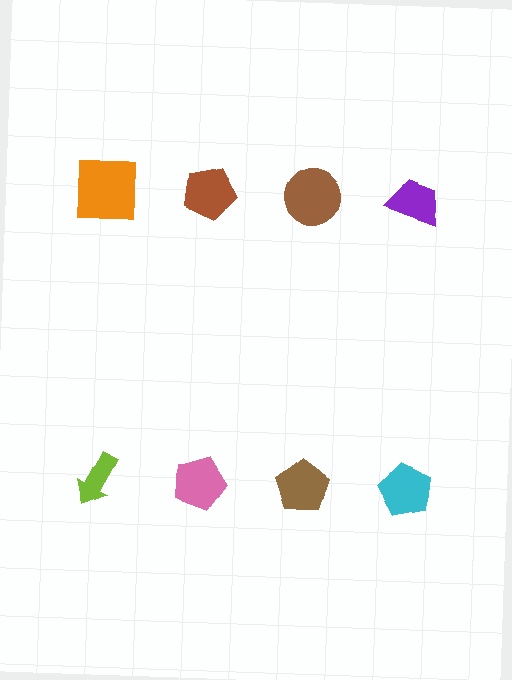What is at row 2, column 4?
A cyan pentagon.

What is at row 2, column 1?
A lime arrow.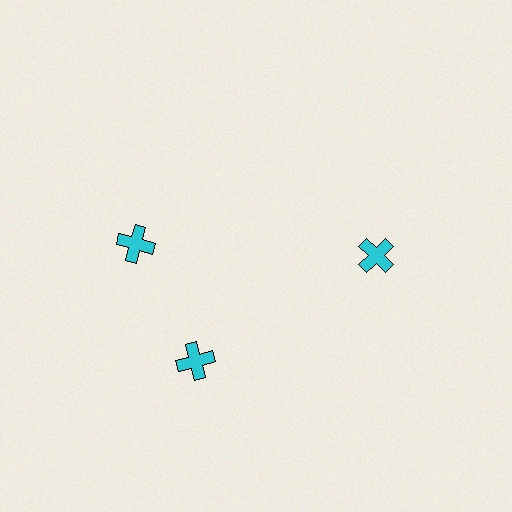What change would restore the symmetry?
The symmetry would be restored by rotating it back into even spacing with its neighbors so that all 3 crosses sit at equal angles and equal distance from the center.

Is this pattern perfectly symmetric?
No. The 3 cyan crosses are arranged in a ring, but one element near the 11 o'clock position is rotated out of alignment along the ring, breaking the 3-fold rotational symmetry.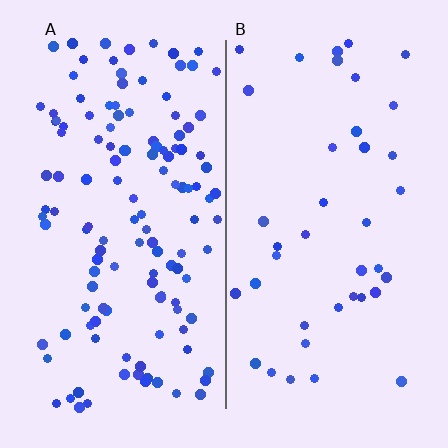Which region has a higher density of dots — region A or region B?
A (the left).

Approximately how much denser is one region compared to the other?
Approximately 3.3× — region A over region B.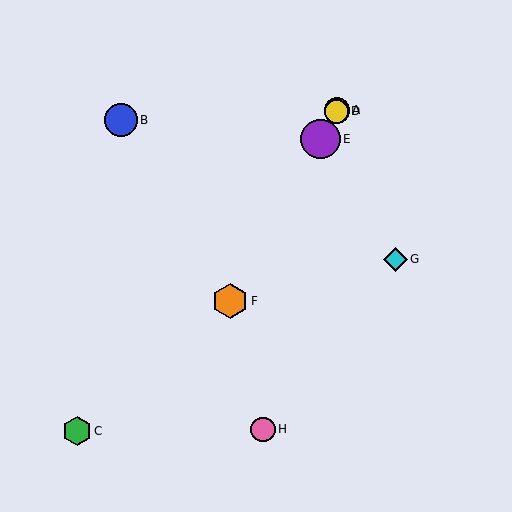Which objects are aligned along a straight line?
Objects A, D, E, F are aligned along a straight line.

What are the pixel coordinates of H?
Object H is at (263, 429).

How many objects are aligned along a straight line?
4 objects (A, D, E, F) are aligned along a straight line.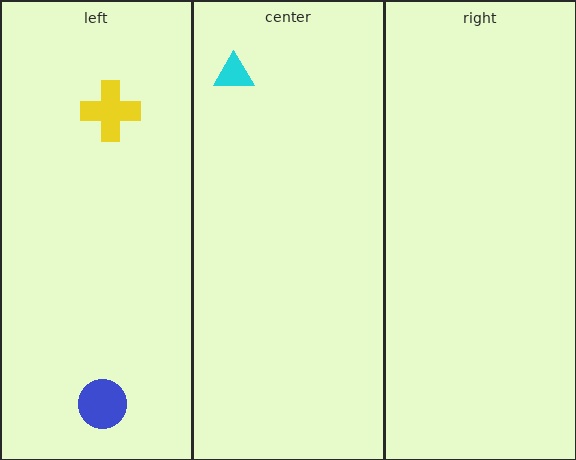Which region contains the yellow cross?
The left region.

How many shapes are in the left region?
2.